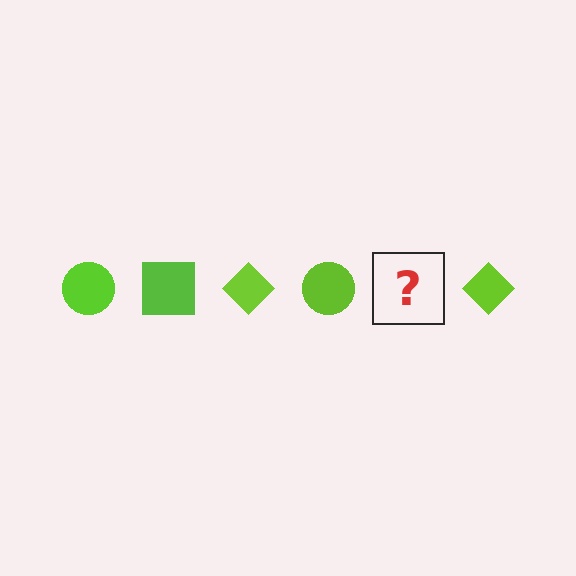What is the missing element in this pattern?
The missing element is a lime square.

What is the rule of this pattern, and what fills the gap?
The rule is that the pattern cycles through circle, square, diamond shapes in lime. The gap should be filled with a lime square.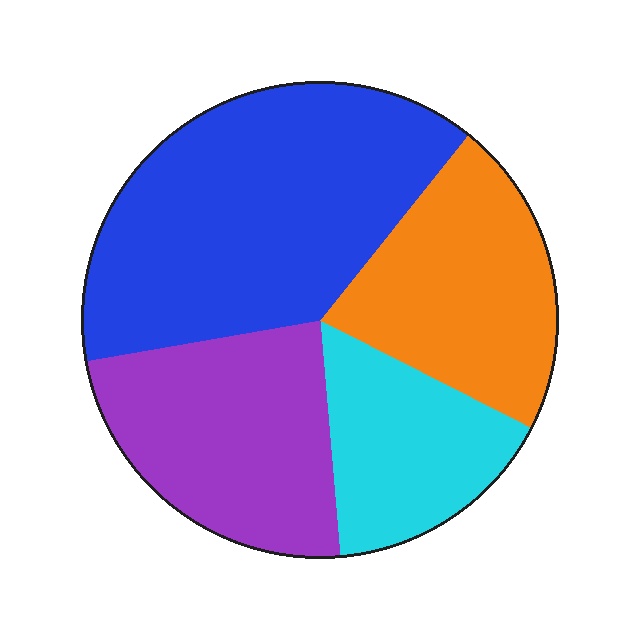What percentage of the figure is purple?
Purple covers roughly 25% of the figure.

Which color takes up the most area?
Blue, at roughly 40%.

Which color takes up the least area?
Cyan, at roughly 15%.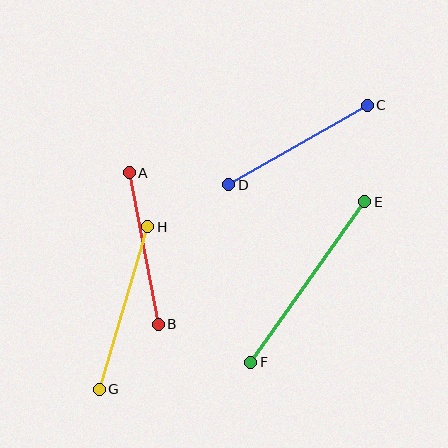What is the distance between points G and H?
The distance is approximately 170 pixels.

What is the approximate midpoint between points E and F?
The midpoint is at approximately (308, 282) pixels.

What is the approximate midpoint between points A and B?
The midpoint is at approximately (144, 249) pixels.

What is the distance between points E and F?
The distance is approximately 197 pixels.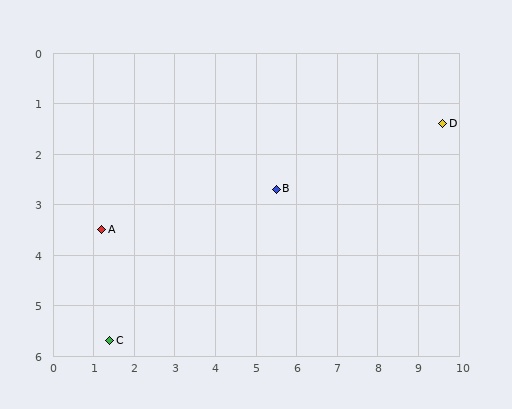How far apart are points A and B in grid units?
Points A and B are about 4.4 grid units apart.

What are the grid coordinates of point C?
Point C is at approximately (1.4, 5.7).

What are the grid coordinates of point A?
Point A is at approximately (1.2, 3.5).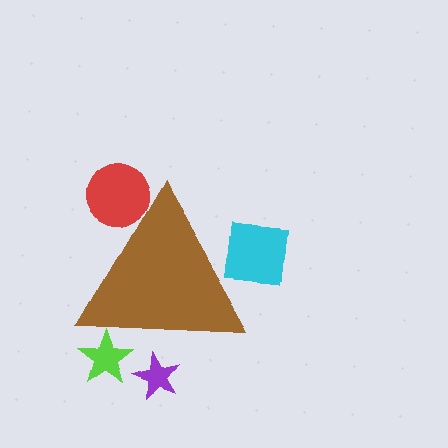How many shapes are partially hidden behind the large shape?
4 shapes are partially hidden.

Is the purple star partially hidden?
Yes, the purple star is partially hidden behind the brown triangle.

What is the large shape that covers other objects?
A brown triangle.